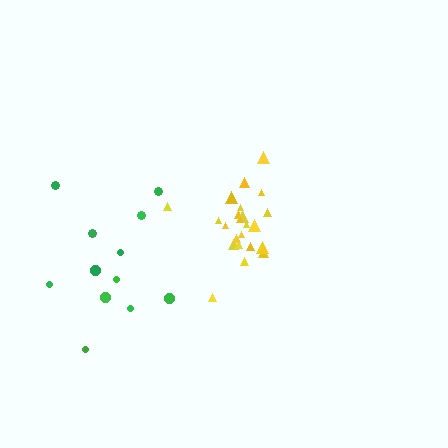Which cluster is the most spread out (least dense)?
Green.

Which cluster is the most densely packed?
Yellow.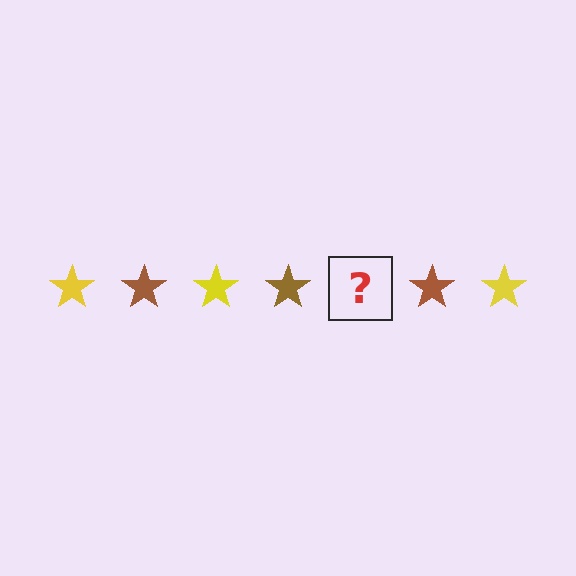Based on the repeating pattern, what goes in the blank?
The blank should be a yellow star.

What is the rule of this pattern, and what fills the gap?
The rule is that the pattern cycles through yellow, brown stars. The gap should be filled with a yellow star.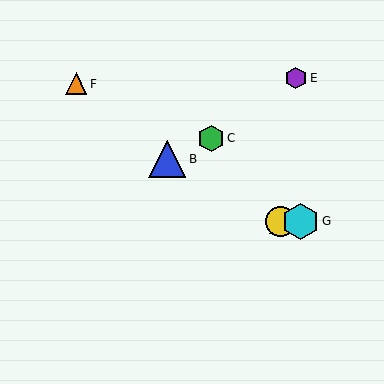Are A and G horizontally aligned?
Yes, both are at y≈221.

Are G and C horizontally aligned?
No, G is at y≈221 and C is at y≈138.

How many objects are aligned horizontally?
3 objects (A, D, G) are aligned horizontally.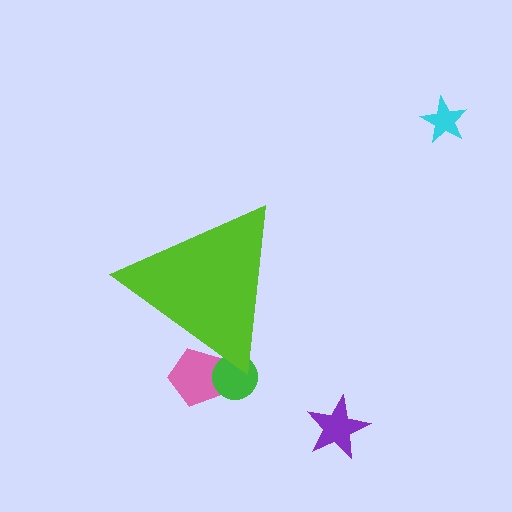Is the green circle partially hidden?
Yes, the green circle is partially hidden behind the lime triangle.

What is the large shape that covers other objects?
A lime triangle.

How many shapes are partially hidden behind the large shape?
2 shapes are partially hidden.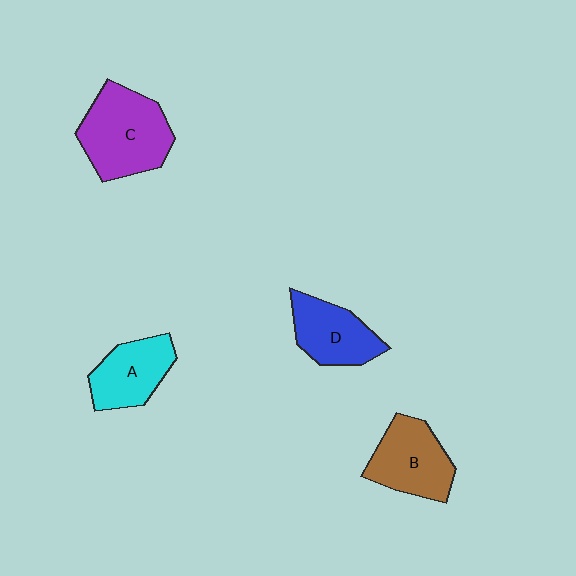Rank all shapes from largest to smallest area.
From largest to smallest: C (purple), B (brown), D (blue), A (cyan).